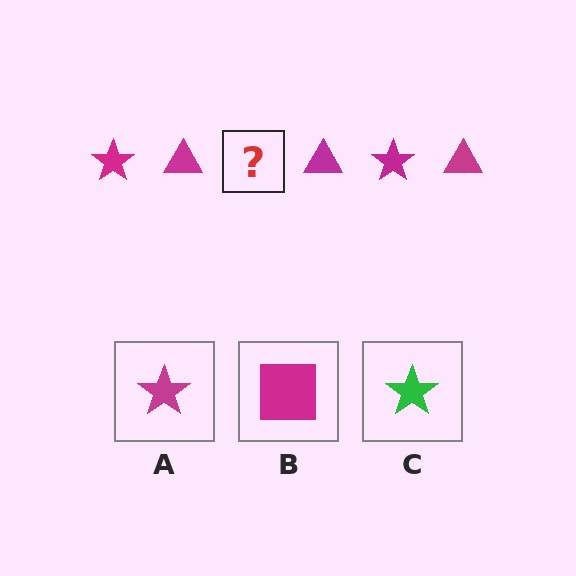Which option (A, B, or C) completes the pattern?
A.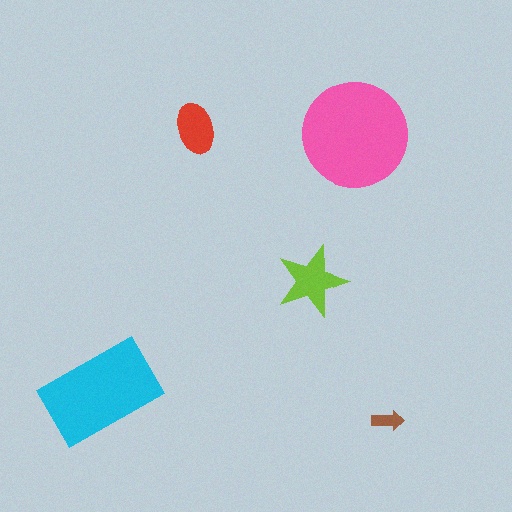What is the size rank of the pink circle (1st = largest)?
1st.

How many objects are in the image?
There are 5 objects in the image.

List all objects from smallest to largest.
The brown arrow, the red ellipse, the lime star, the cyan rectangle, the pink circle.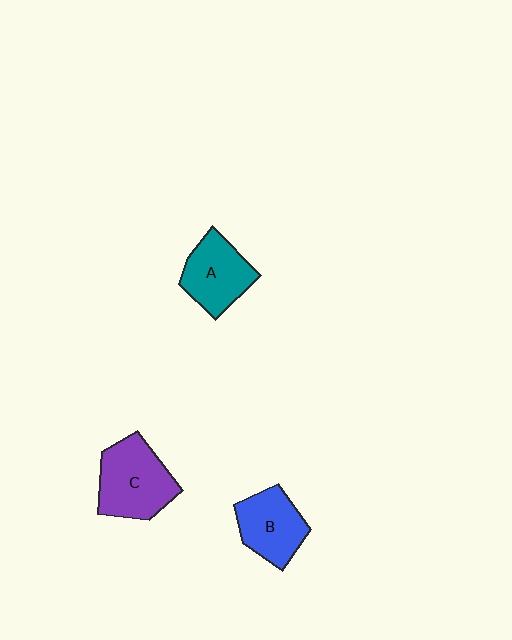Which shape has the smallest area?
Shape B (blue).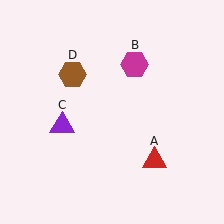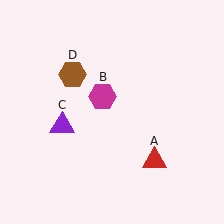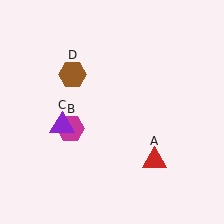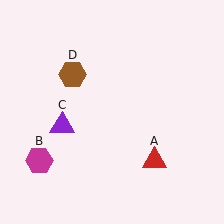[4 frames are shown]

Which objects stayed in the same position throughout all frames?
Red triangle (object A) and purple triangle (object C) and brown hexagon (object D) remained stationary.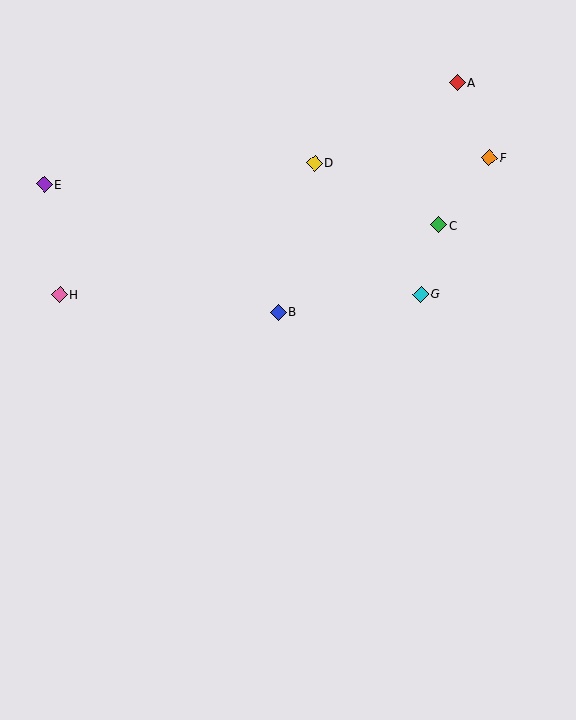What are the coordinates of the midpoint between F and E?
The midpoint between F and E is at (267, 171).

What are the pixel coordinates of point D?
Point D is at (315, 163).